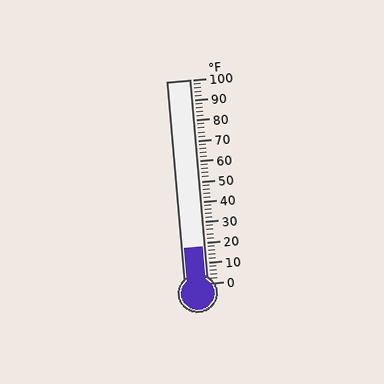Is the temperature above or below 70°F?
The temperature is below 70°F.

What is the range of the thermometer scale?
The thermometer scale ranges from 0°F to 100°F.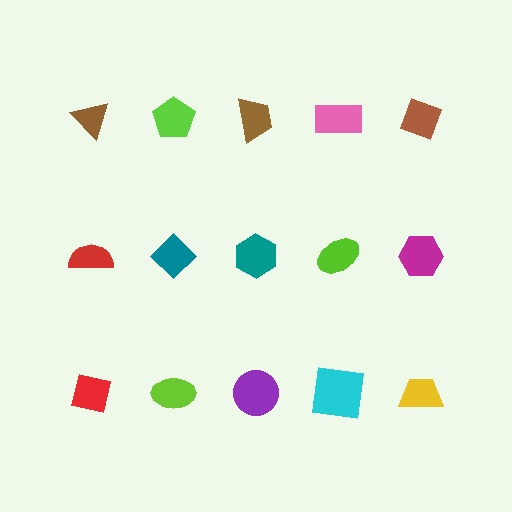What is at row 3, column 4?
A cyan square.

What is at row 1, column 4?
A pink rectangle.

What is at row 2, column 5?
A magenta hexagon.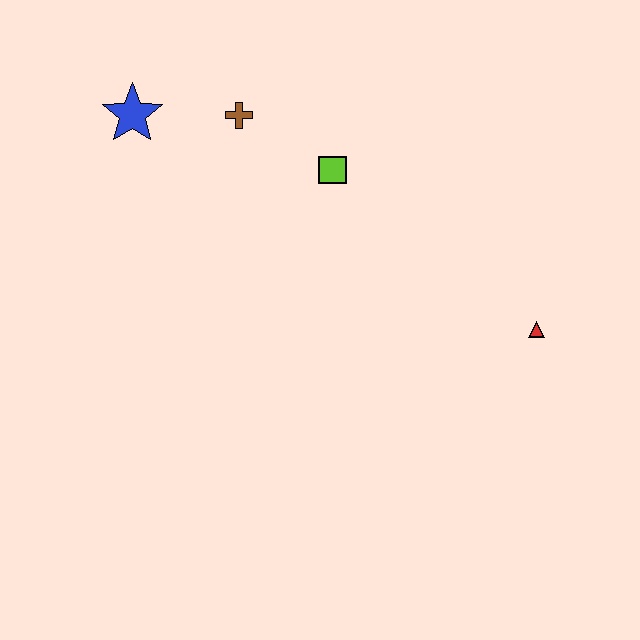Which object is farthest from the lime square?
The red triangle is farthest from the lime square.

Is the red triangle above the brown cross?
No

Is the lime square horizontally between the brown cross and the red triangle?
Yes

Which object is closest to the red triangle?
The lime square is closest to the red triangle.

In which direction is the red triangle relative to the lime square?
The red triangle is to the right of the lime square.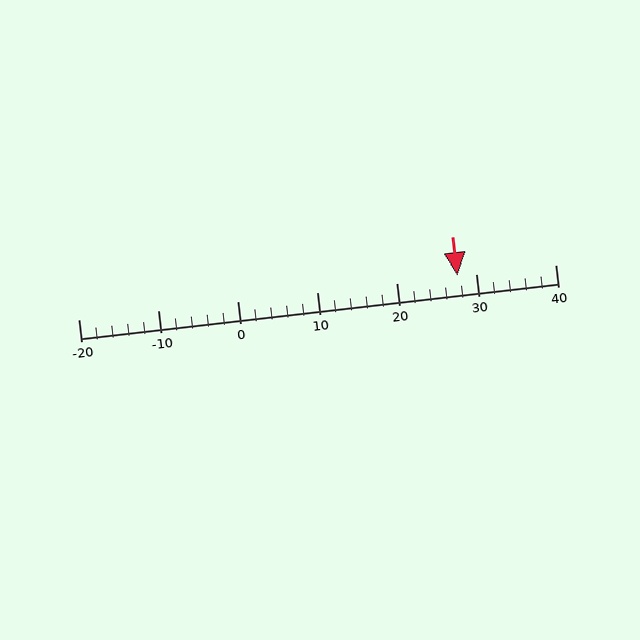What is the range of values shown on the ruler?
The ruler shows values from -20 to 40.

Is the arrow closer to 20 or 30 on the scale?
The arrow is closer to 30.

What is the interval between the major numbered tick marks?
The major tick marks are spaced 10 units apart.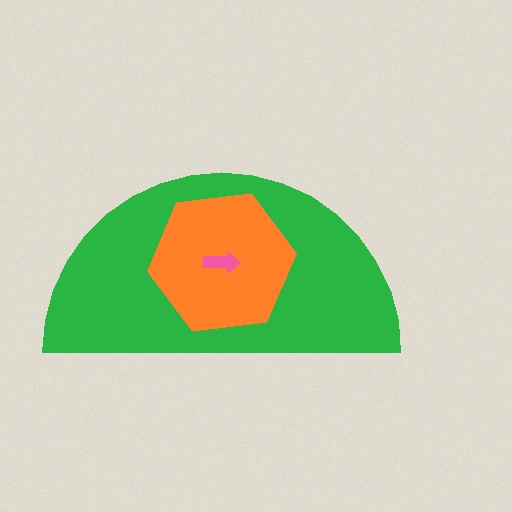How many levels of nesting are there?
3.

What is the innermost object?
The pink arrow.